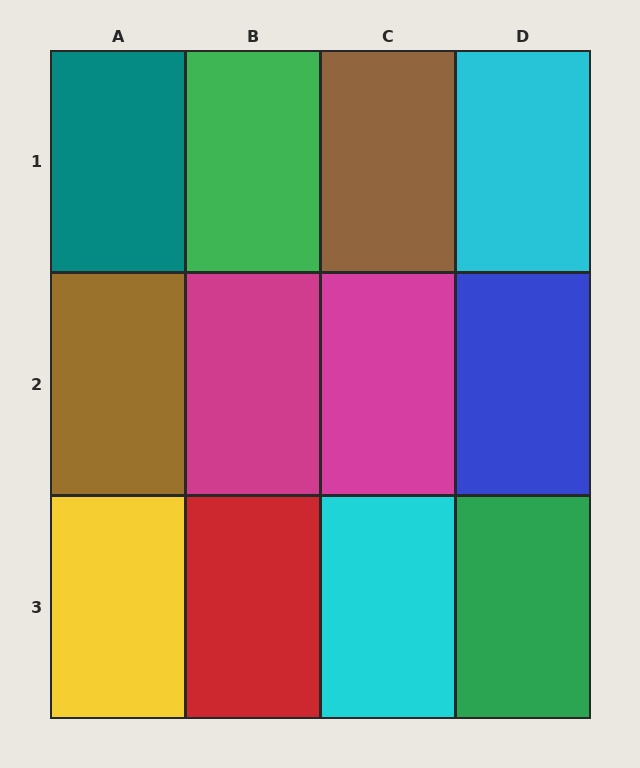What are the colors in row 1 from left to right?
Teal, green, brown, cyan.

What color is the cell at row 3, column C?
Cyan.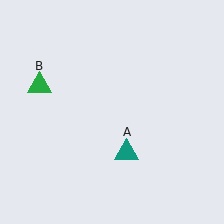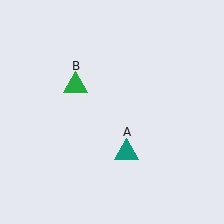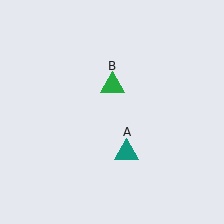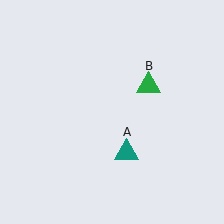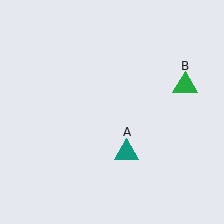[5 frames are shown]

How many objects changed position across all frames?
1 object changed position: green triangle (object B).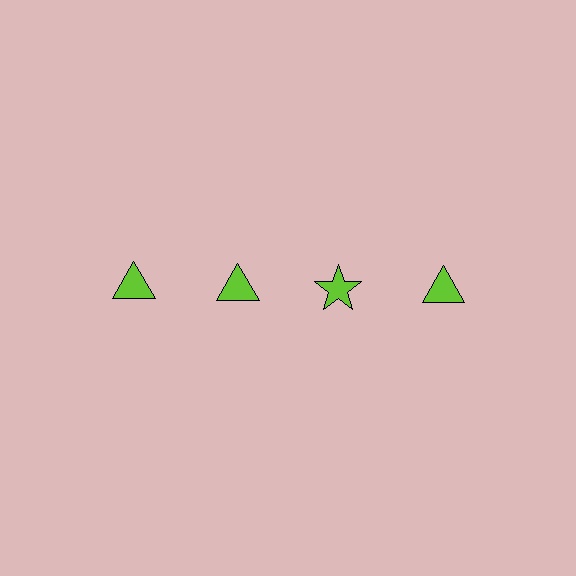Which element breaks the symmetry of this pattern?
The lime star in the top row, center column breaks the symmetry. All other shapes are lime triangles.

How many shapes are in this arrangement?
There are 4 shapes arranged in a grid pattern.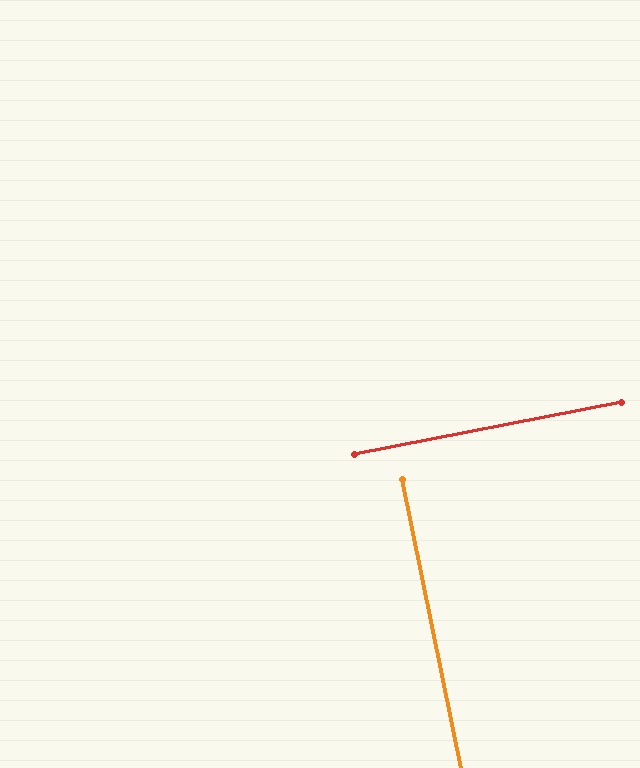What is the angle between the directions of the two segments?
Approximately 90 degrees.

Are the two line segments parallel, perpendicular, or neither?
Perpendicular — they meet at approximately 90°.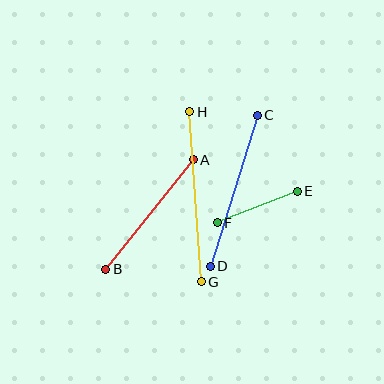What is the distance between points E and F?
The distance is approximately 86 pixels.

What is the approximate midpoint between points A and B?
The midpoint is at approximately (150, 215) pixels.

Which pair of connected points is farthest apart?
Points G and H are farthest apart.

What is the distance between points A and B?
The distance is approximately 141 pixels.